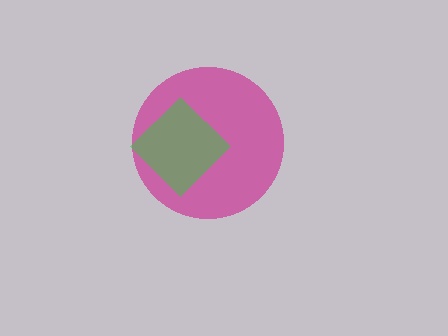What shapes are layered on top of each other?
The layered shapes are: a magenta circle, a green diamond.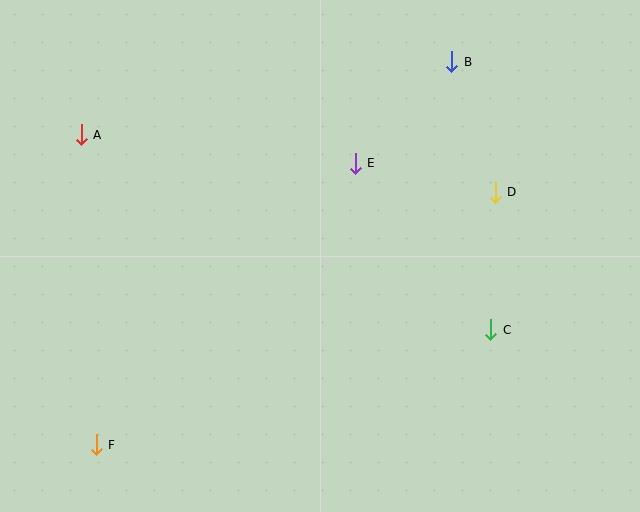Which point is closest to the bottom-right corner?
Point C is closest to the bottom-right corner.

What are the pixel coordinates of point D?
Point D is at (495, 192).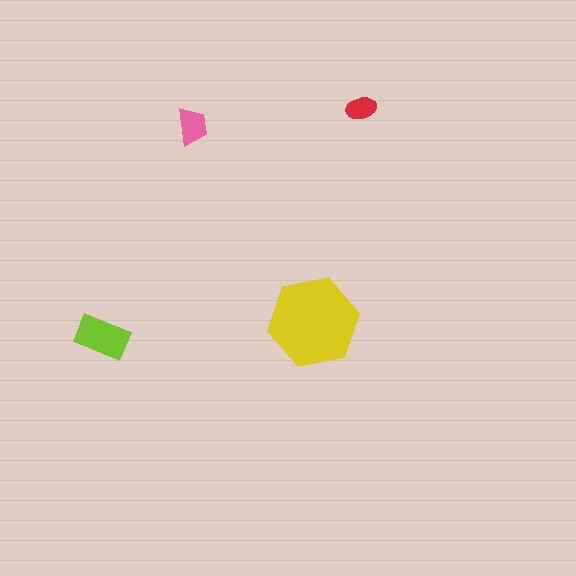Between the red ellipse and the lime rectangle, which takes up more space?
The lime rectangle.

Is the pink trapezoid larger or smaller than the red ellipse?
Larger.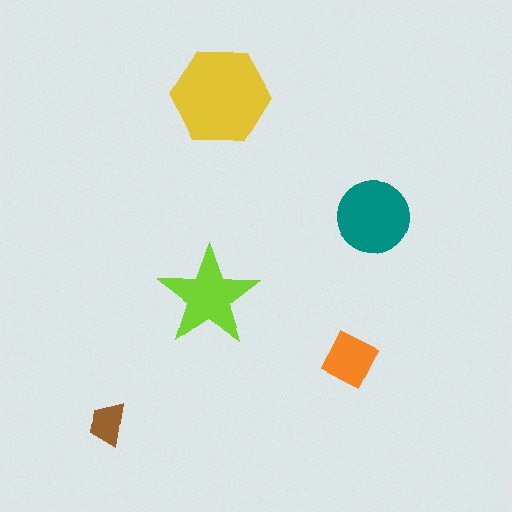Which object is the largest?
The yellow hexagon.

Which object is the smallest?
The brown trapezoid.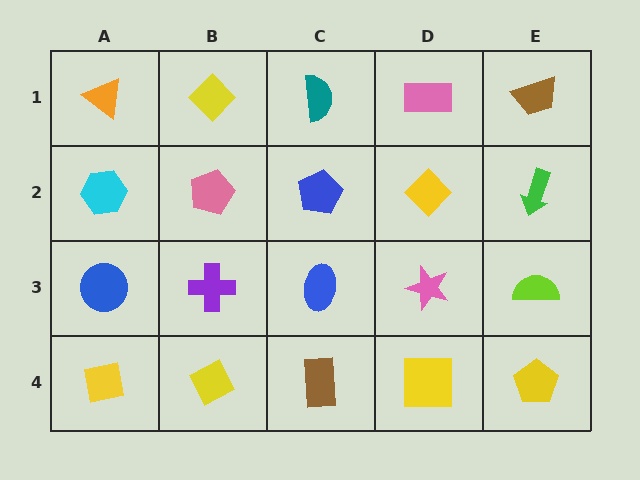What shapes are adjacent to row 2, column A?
An orange triangle (row 1, column A), a blue circle (row 3, column A), a pink pentagon (row 2, column B).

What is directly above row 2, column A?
An orange triangle.